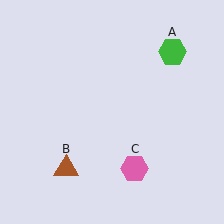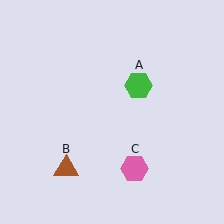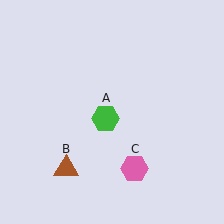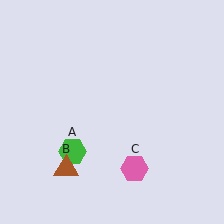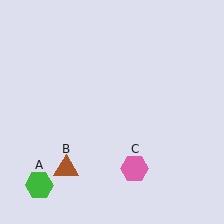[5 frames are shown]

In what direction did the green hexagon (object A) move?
The green hexagon (object A) moved down and to the left.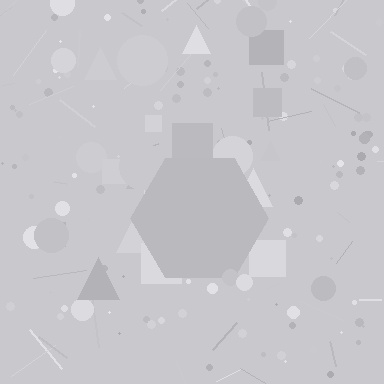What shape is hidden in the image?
A hexagon is hidden in the image.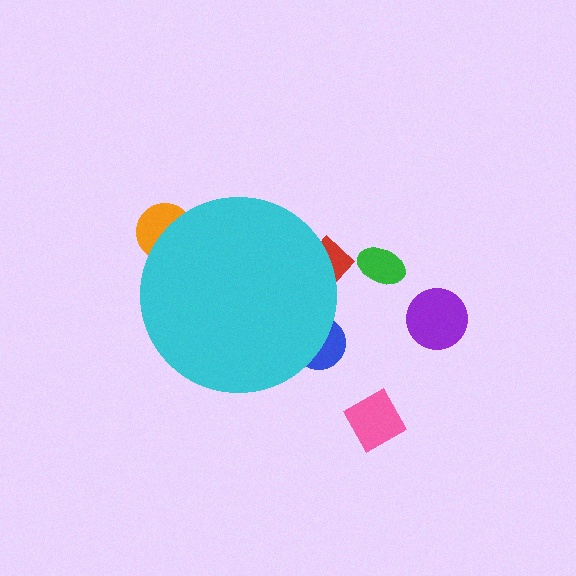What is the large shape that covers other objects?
A cyan circle.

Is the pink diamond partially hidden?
No, the pink diamond is fully visible.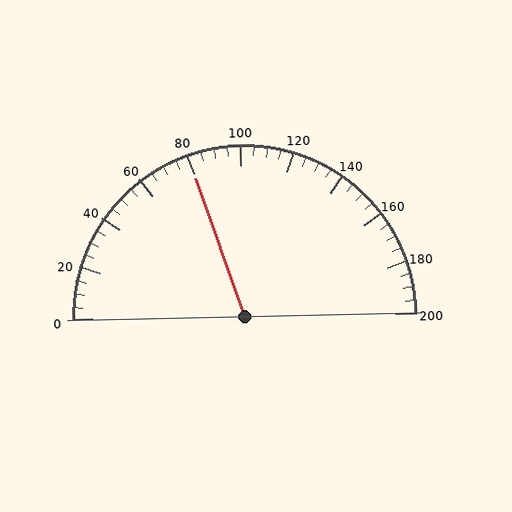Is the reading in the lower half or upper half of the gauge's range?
The reading is in the lower half of the range (0 to 200).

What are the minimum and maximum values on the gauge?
The gauge ranges from 0 to 200.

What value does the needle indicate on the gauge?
The needle indicates approximately 80.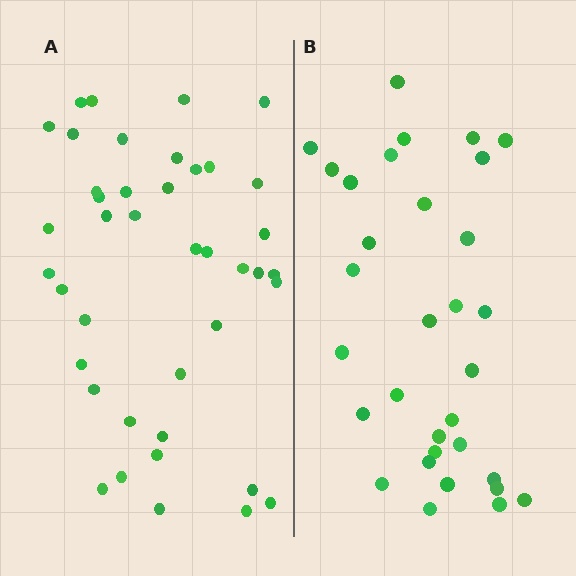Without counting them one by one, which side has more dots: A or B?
Region A (the left region) has more dots.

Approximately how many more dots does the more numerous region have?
Region A has roughly 8 or so more dots than region B.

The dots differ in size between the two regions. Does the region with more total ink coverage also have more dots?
No. Region B has more total ink coverage because its dots are larger, but region A actually contains more individual dots. Total area can be misleading — the number of items is what matters here.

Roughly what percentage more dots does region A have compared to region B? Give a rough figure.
About 30% more.